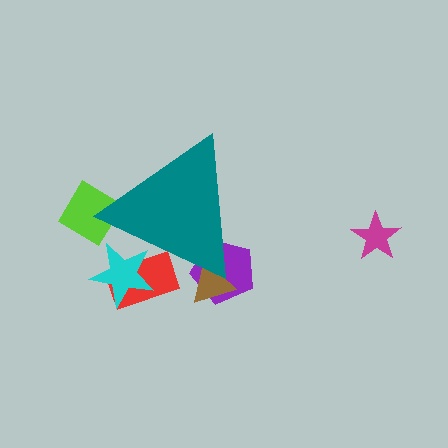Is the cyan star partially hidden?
Yes, the cyan star is partially hidden behind the teal triangle.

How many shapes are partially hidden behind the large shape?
5 shapes are partially hidden.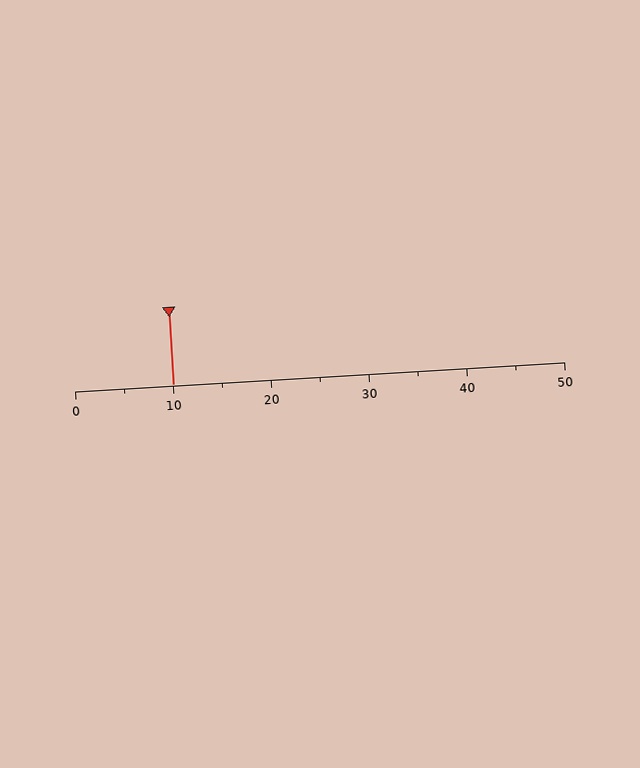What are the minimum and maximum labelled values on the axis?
The axis runs from 0 to 50.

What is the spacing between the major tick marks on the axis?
The major ticks are spaced 10 apart.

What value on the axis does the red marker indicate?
The marker indicates approximately 10.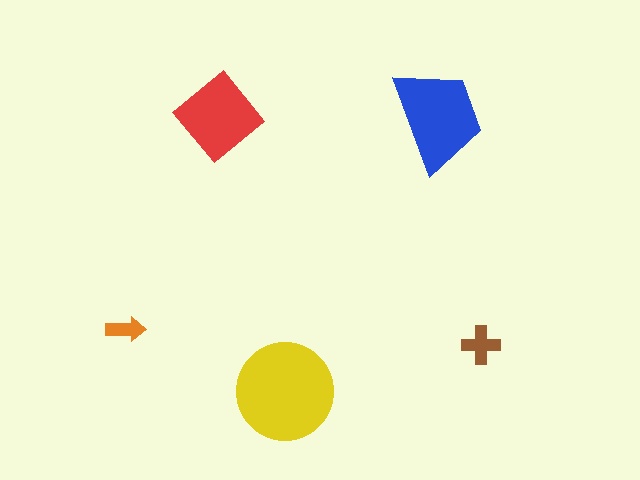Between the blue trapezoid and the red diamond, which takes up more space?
The blue trapezoid.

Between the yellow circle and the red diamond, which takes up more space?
The yellow circle.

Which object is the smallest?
The orange arrow.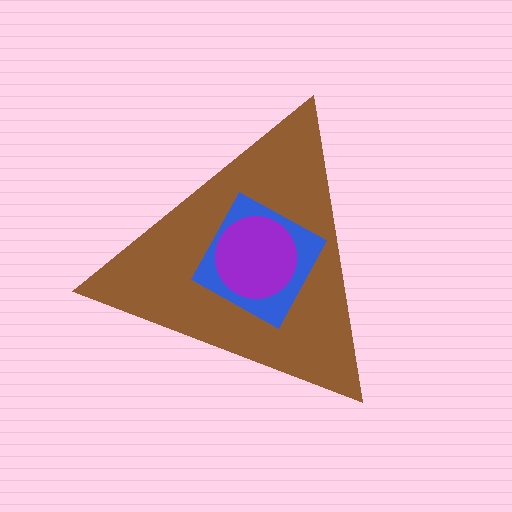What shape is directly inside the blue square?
The purple circle.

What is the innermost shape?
The purple circle.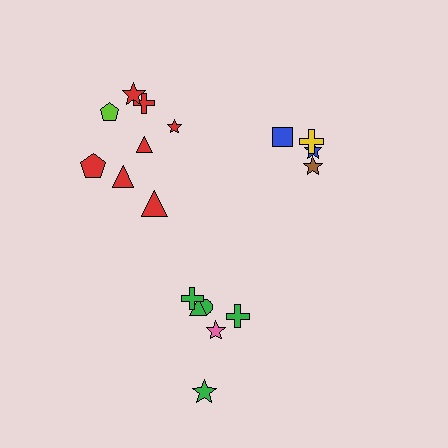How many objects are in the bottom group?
There are 6 objects.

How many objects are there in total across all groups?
There are 18 objects.